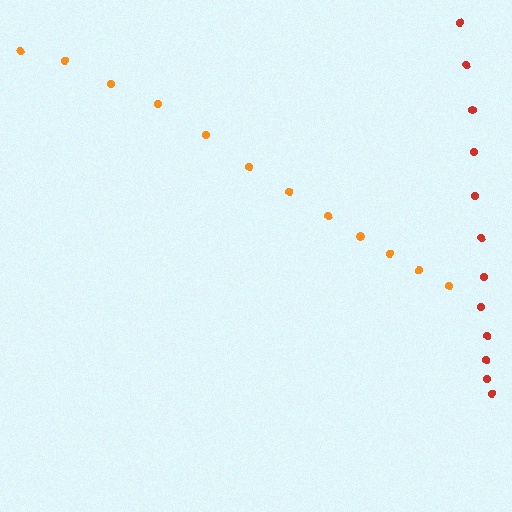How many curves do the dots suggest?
There are 2 distinct paths.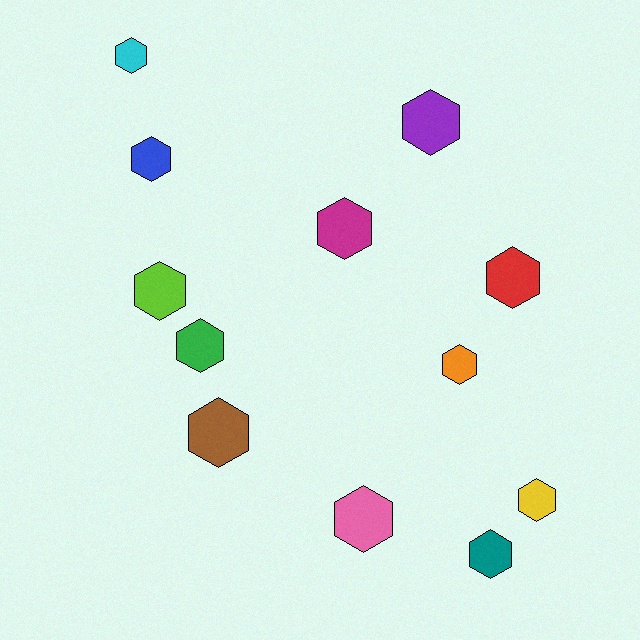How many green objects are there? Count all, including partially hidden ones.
There is 1 green object.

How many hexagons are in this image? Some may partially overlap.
There are 12 hexagons.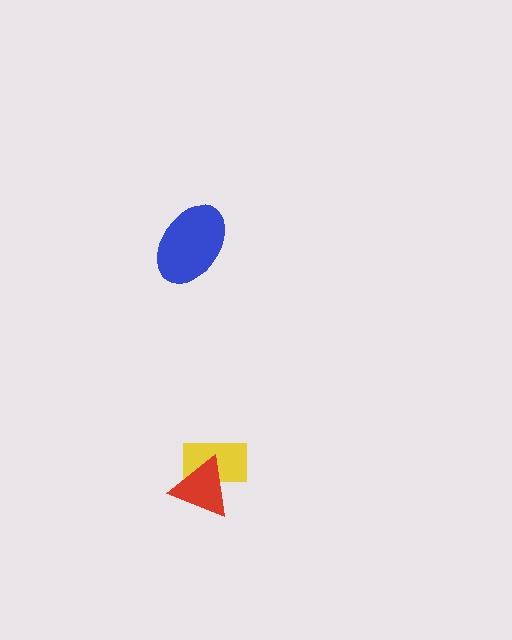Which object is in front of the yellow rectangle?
The red triangle is in front of the yellow rectangle.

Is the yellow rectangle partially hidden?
Yes, it is partially covered by another shape.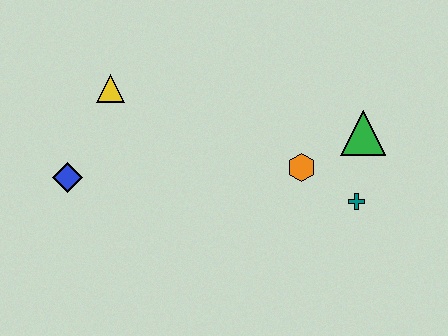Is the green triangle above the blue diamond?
Yes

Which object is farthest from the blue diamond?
The green triangle is farthest from the blue diamond.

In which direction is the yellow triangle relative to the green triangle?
The yellow triangle is to the left of the green triangle.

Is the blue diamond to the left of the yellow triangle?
Yes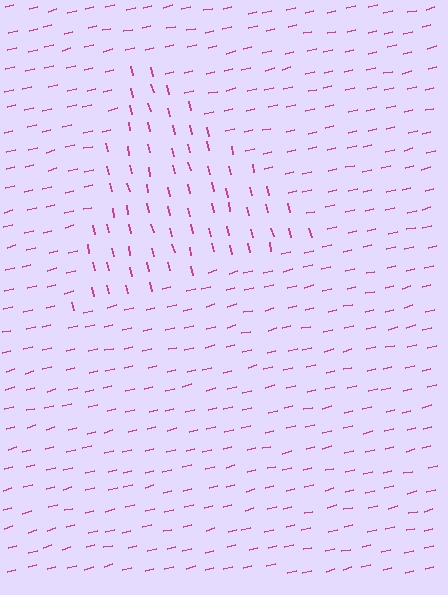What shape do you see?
I see a triangle.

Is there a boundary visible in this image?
Yes, there is a texture boundary formed by a change in line orientation.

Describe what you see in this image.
The image is filled with small magenta line segments. A triangle region in the image has lines oriented differently from the surrounding lines, creating a visible texture boundary.